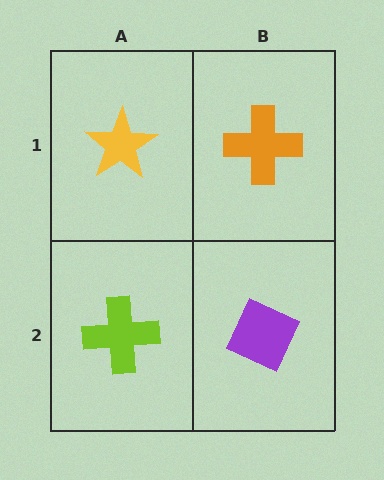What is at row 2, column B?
A purple diamond.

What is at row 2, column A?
A lime cross.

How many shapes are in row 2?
2 shapes.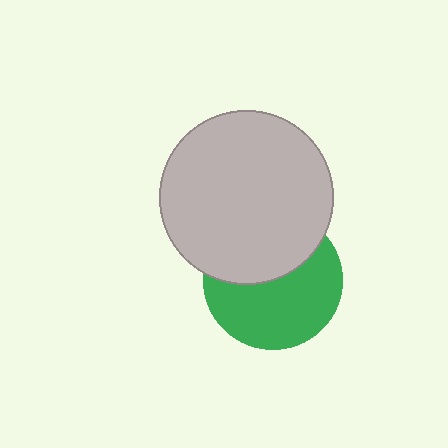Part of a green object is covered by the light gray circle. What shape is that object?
It is a circle.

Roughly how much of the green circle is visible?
About half of it is visible (roughly 58%).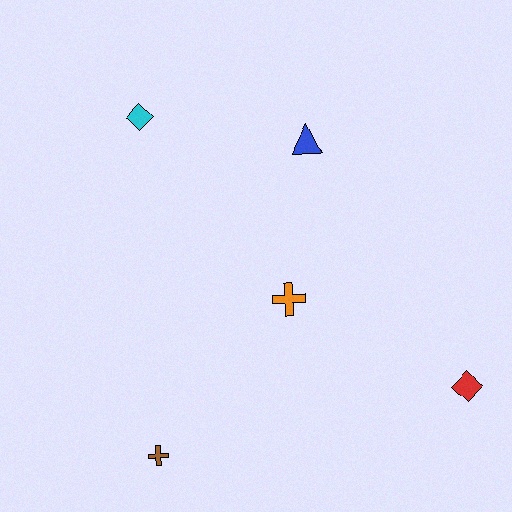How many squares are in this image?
There are no squares.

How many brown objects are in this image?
There is 1 brown object.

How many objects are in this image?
There are 5 objects.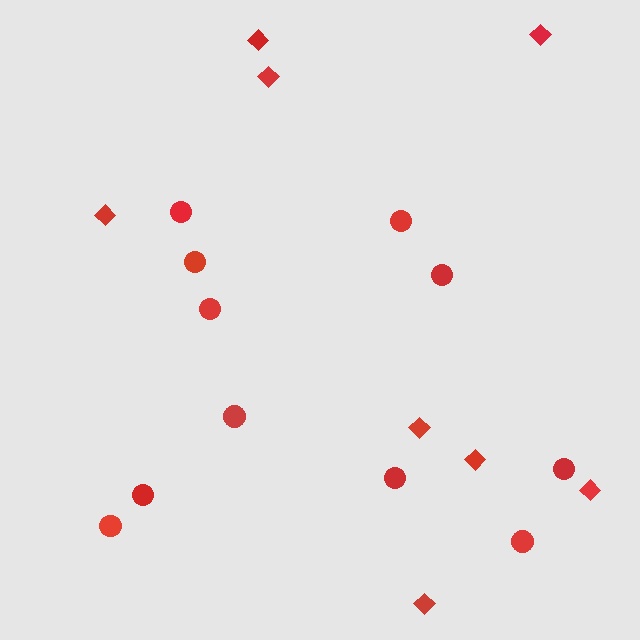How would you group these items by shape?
There are 2 groups: one group of circles (11) and one group of diamonds (8).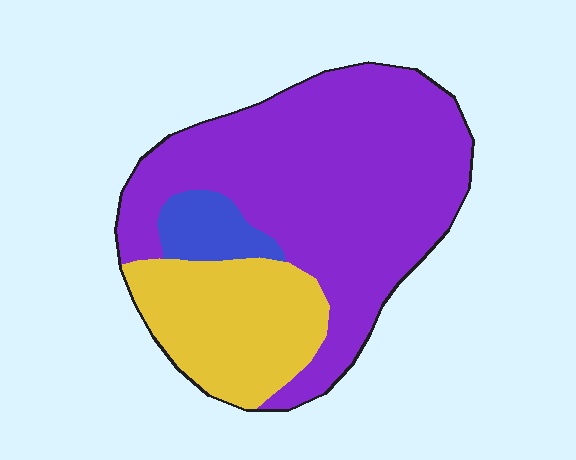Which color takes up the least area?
Blue, at roughly 5%.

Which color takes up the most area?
Purple, at roughly 65%.